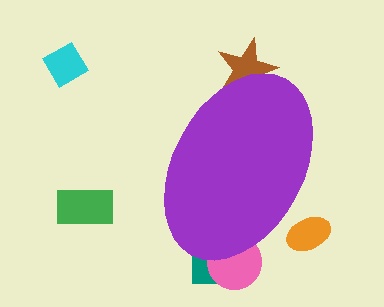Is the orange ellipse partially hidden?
Yes, the orange ellipse is partially hidden behind the purple ellipse.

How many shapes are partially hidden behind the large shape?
4 shapes are partially hidden.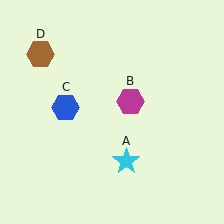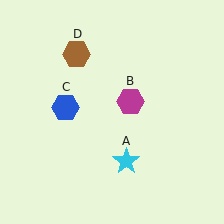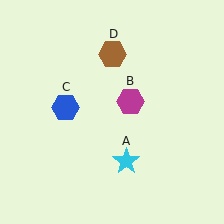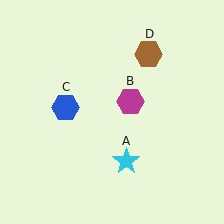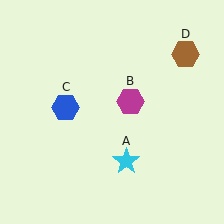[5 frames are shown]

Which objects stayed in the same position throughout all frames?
Cyan star (object A) and magenta hexagon (object B) and blue hexagon (object C) remained stationary.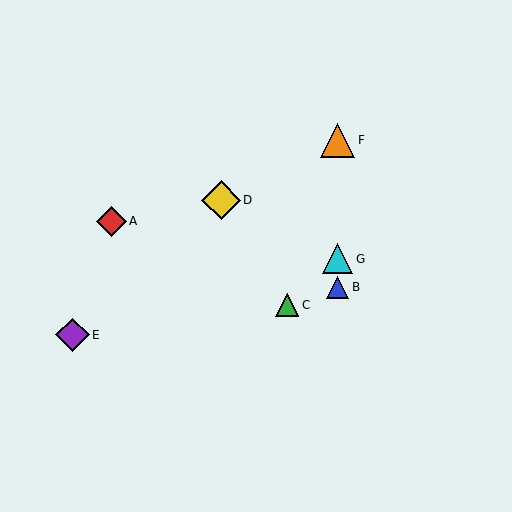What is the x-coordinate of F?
Object F is at x≈338.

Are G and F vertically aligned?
Yes, both are at x≈338.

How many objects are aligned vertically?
3 objects (B, F, G) are aligned vertically.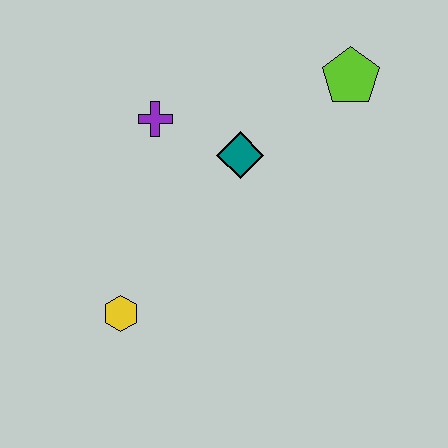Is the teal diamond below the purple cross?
Yes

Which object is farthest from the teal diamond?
The yellow hexagon is farthest from the teal diamond.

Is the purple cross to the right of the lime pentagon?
No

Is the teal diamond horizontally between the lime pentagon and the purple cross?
Yes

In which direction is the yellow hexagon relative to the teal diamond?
The yellow hexagon is below the teal diamond.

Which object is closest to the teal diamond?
The purple cross is closest to the teal diamond.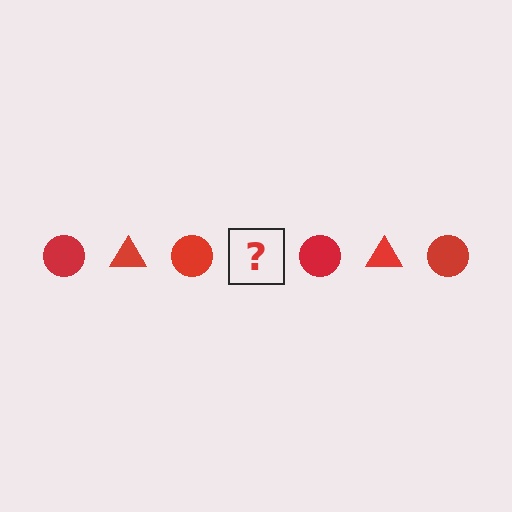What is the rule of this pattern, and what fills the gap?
The rule is that the pattern cycles through circle, triangle shapes in red. The gap should be filled with a red triangle.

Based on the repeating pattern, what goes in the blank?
The blank should be a red triangle.